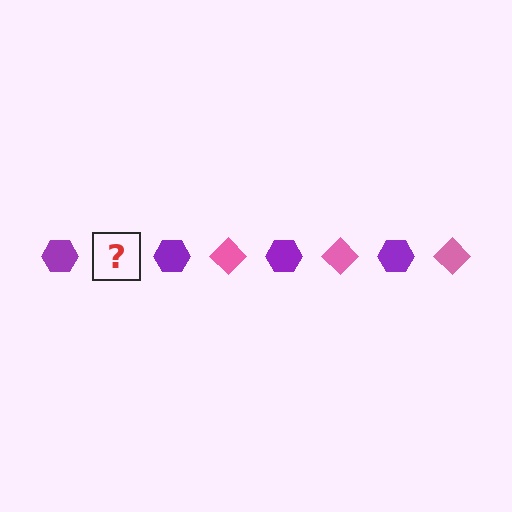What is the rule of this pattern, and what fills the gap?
The rule is that the pattern alternates between purple hexagon and pink diamond. The gap should be filled with a pink diamond.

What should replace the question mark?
The question mark should be replaced with a pink diamond.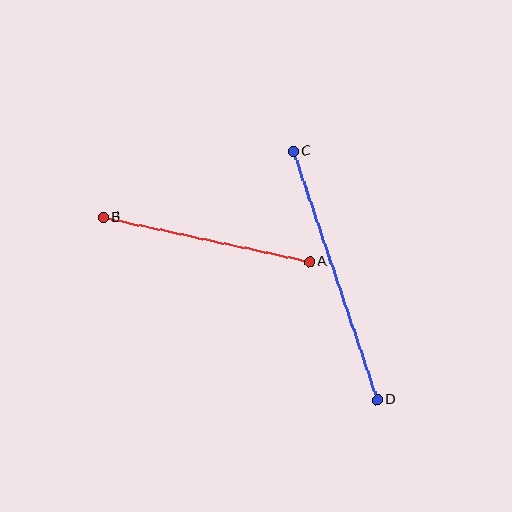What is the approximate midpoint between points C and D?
The midpoint is at approximately (335, 276) pixels.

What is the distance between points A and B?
The distance is approximately 211 pixels.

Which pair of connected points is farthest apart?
Points C and D are farthest apart.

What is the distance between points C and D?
The distance is approximately 262 pixels.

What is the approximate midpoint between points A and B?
The midpoint is at approximately (206, 240) pixels.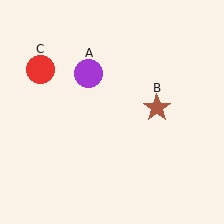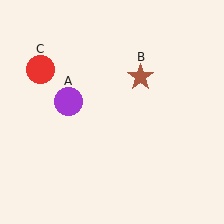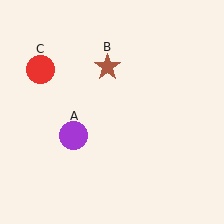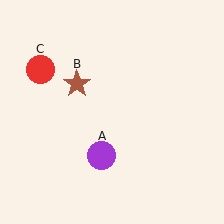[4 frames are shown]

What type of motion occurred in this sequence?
The purple circle (object A), brown star (object B) rotated counterclockwise around the center of the scene.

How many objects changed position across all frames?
2 objects changed position: purple circle (object A), brown star (object B).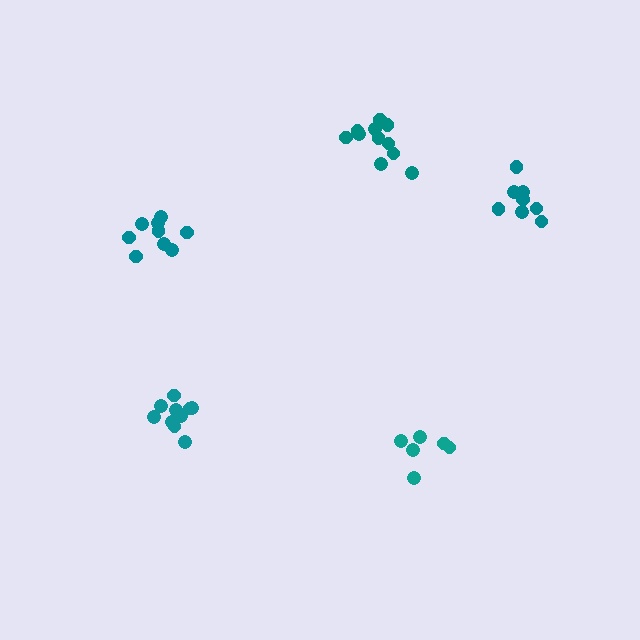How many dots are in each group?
Group 1: 11 dots, Group 2: 6 dots, Group 3: 8 dots, Group 4: 10 dots, Group 5: 9 dots (44 total).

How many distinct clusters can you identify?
There are 5 distinct clusters.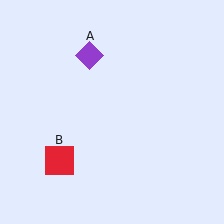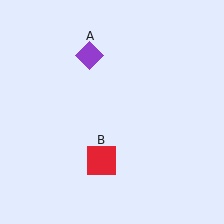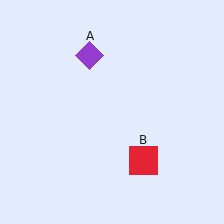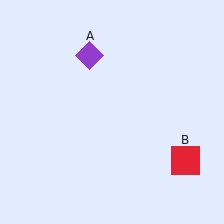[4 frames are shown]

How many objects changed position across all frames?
1 object changed position: red square (object B).